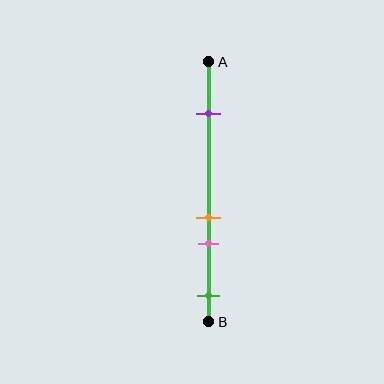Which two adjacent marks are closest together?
The orange and pink marks are the closest adjacent pair.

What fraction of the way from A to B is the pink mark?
The pink mark is approximately 70% (0.7) of the way from A to B.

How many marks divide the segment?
There are 4 marks dividing the segment.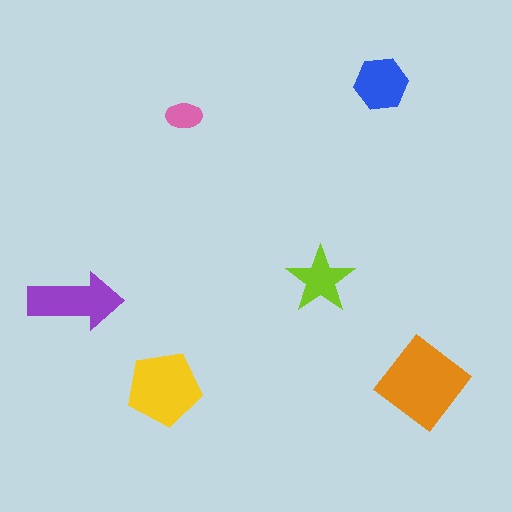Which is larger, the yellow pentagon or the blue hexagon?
The yellow pentagon.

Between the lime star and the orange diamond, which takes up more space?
The orange diamond.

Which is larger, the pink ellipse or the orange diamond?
The orange diamond.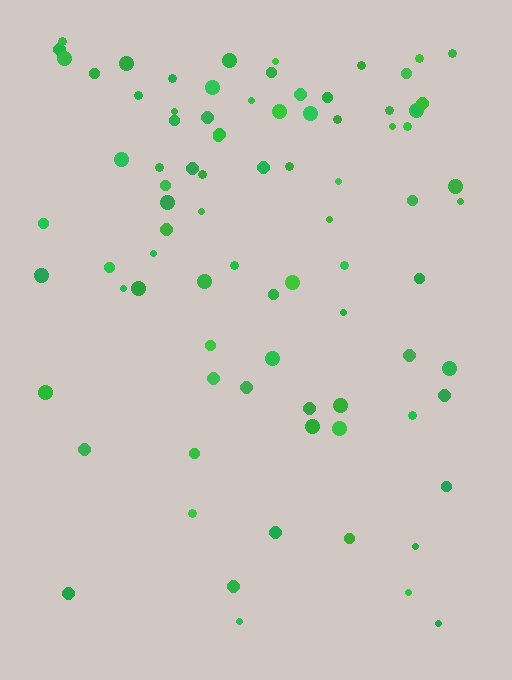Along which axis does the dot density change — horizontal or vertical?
Vertical.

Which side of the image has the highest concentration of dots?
The top.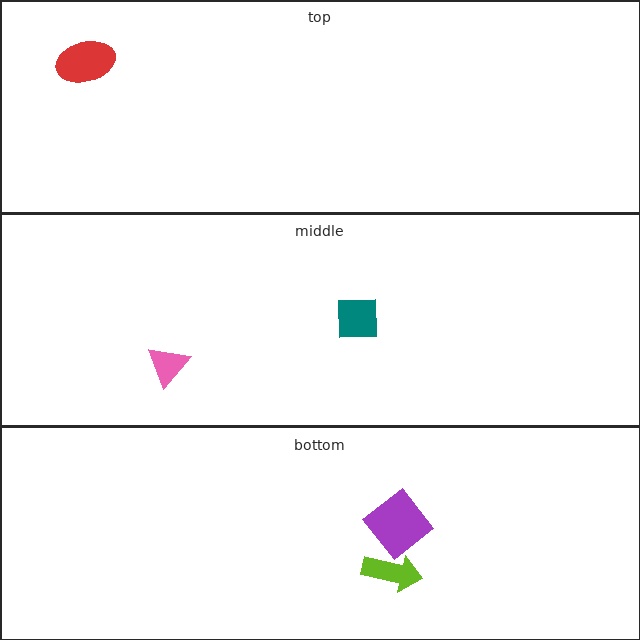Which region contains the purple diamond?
The bottom region.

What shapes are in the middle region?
The teal square, the pink triangle.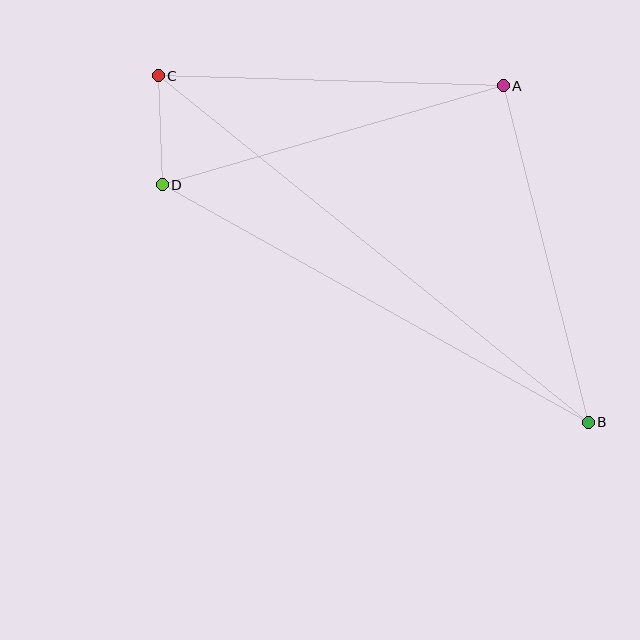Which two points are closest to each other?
Points C and D are closest to each other.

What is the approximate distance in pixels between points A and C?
The distance between A and C is approximately 345 pixels.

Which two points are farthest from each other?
Points B and C are farthest from each other.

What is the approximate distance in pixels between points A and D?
The distance between A and D is approximately 355 pixels.